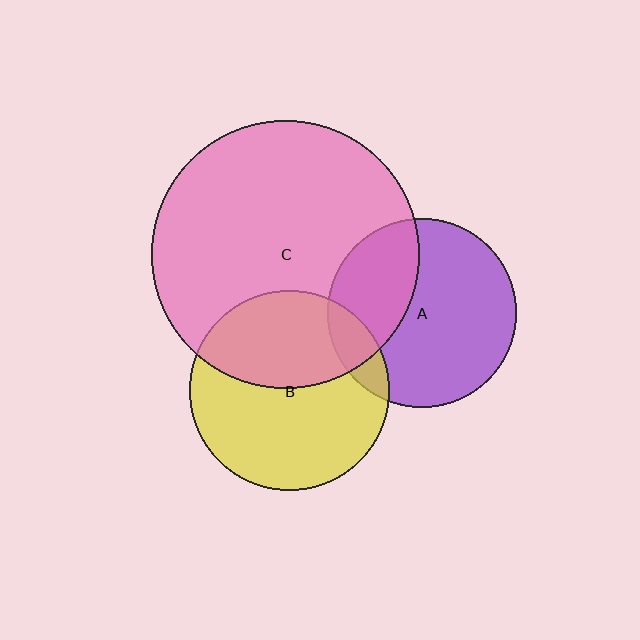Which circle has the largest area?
Circle C (pink).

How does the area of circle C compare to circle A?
Approximately 2.0 times.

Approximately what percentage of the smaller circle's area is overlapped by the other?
Approximately 40%.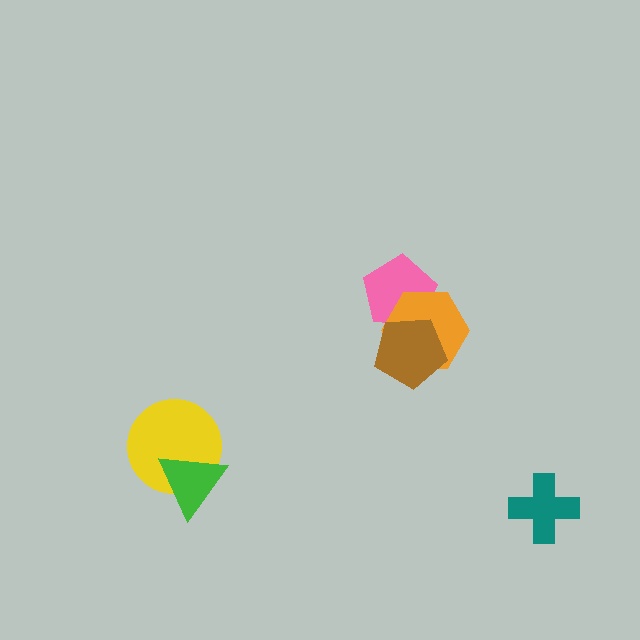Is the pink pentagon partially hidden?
Yes, it is partially covered by another shape.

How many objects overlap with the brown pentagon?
2 objects overlap with the brown pentagon.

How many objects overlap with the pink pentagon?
2 objects overlap with the pink pentagon.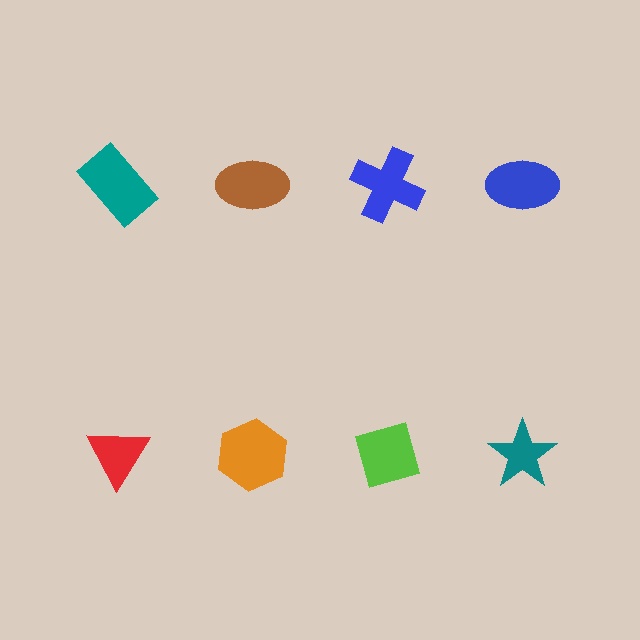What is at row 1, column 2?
A brown ellipse.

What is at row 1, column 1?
A teal rectangle.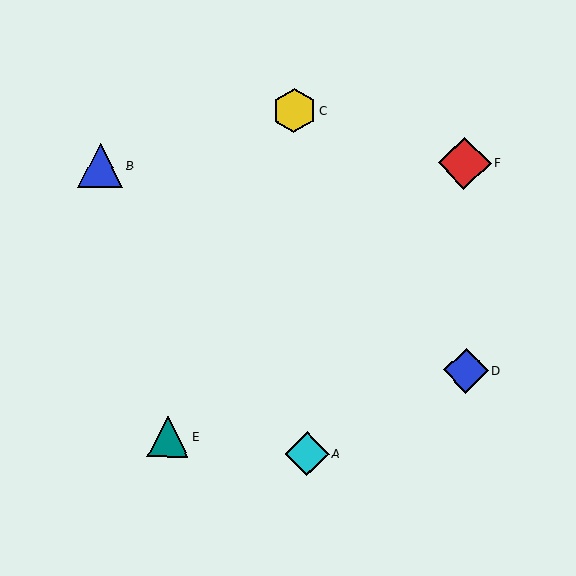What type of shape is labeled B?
Shape B is a blue triangle.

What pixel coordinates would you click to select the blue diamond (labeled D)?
Click at (466, 371) to select the blue diamond D.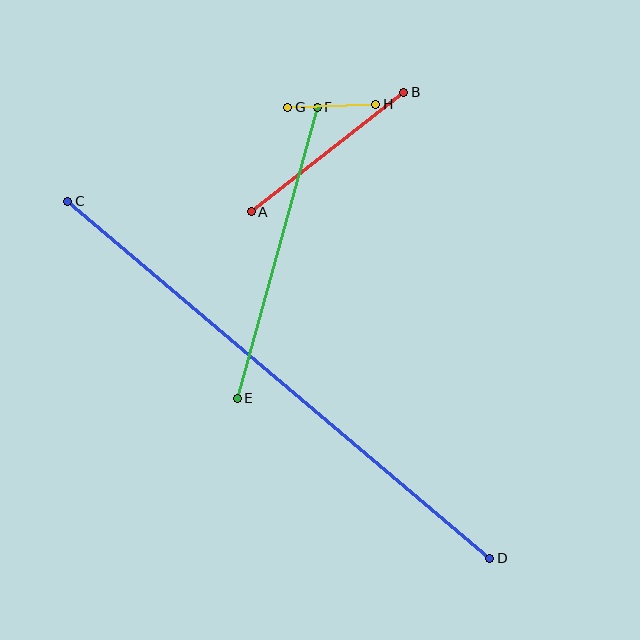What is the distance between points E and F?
The distance is approximately 302 pixels.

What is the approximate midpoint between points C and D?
The midpoint is at approximately (279, 380) pixels.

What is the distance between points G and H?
The distance is approximately 88 pixels.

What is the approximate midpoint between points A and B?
The midpoint is at approximately (328, 152) pixels.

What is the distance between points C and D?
The distance is approximately 553 pixels.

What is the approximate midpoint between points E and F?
The midpoint is at approximately (277, 253) pixels.